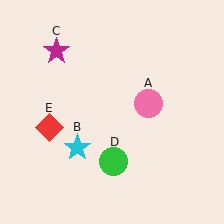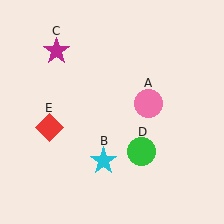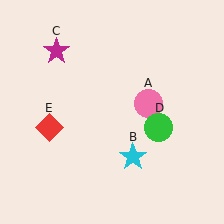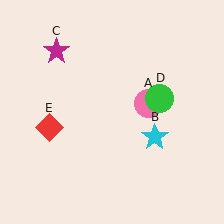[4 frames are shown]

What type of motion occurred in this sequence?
The cyan star (object B), green circle (object D) rotated counterclockwise around the center of the scene.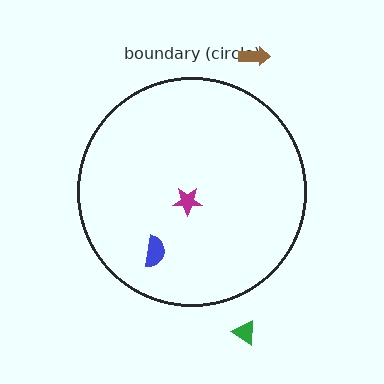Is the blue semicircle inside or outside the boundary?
Inside.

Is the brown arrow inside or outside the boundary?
Outside.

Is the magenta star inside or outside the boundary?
Inside.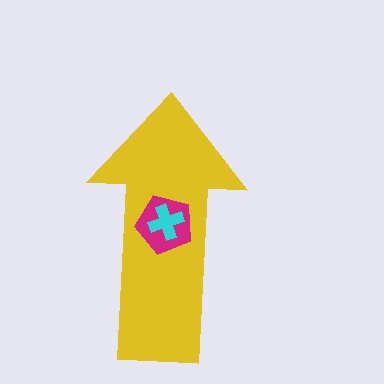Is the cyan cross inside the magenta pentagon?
Yes.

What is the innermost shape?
The cyan cross.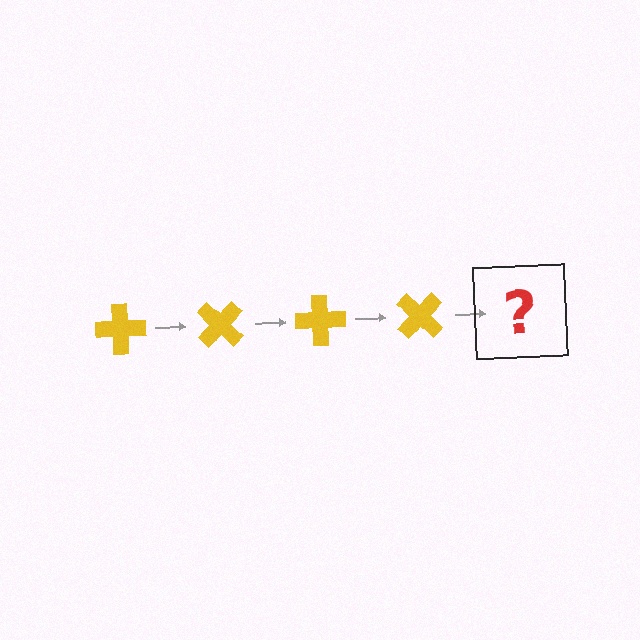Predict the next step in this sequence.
The next step is a yellow cross rotated 180 degrees.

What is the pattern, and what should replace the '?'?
The pattern is that the cross rotates 45 degrees each step. The '?' should be a yellow cross rotated 180 degrees.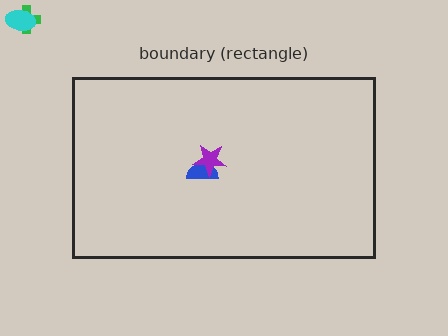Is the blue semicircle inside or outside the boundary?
Inside.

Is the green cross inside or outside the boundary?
Outside.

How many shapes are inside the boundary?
2 inside, 2 outside.